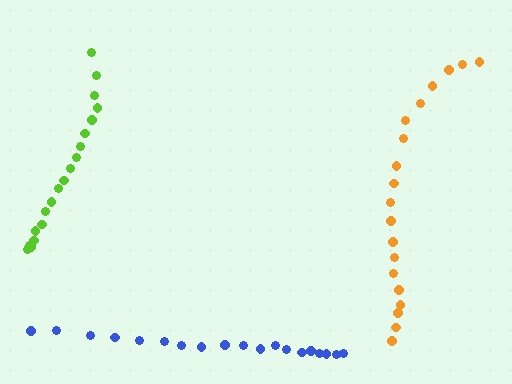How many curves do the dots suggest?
There are 3 distinct paths.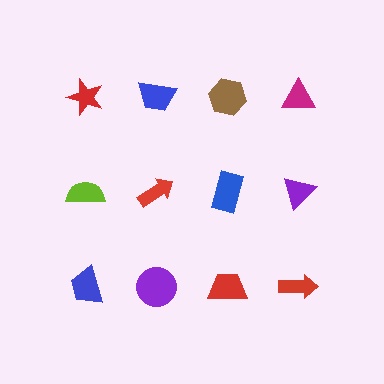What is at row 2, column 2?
A red arrow.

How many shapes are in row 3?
4 shapes.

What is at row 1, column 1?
A red star.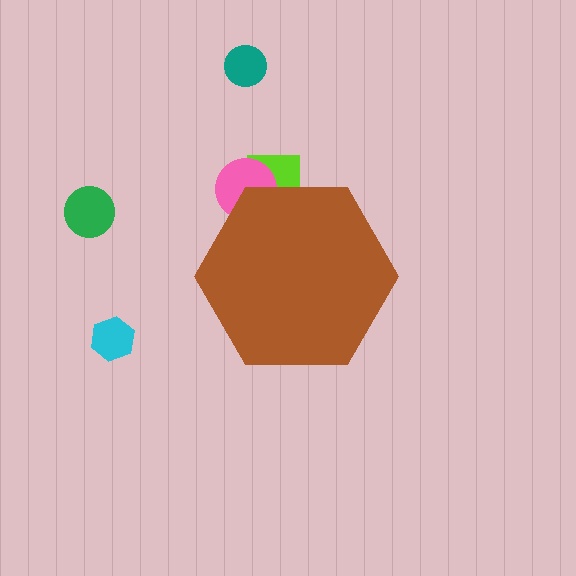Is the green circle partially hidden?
No, the green circle is fully visible.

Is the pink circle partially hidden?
Yes, the pink circle is partially hidden behind the brown hexagon.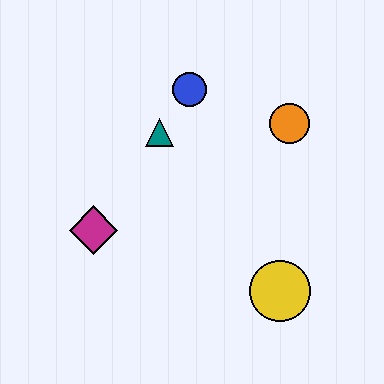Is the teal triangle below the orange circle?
Yes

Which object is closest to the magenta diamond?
The teal triangle is closest to the magenta diamond.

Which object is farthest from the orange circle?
The magenta diamond is farthest from the orange circle.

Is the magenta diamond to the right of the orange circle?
No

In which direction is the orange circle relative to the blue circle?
The orange circle is to the right of the blue circle.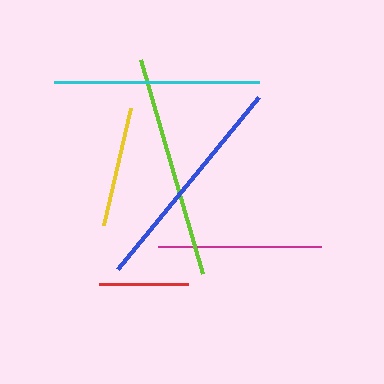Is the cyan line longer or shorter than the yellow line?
The cyan line is longer than the yellow line.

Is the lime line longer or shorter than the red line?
The lime line is longer than the red line.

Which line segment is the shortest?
The red line is the shortest at approximately 89 pixels.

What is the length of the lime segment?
The lime segment is approximately 222 pixels long.